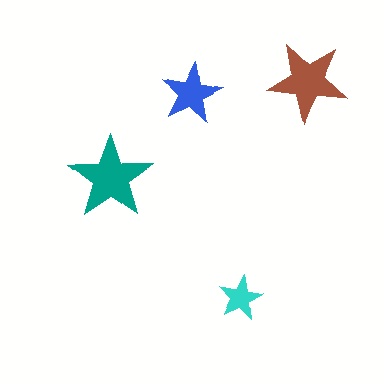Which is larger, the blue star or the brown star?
The brown one.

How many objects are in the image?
There are 4 objects in the image.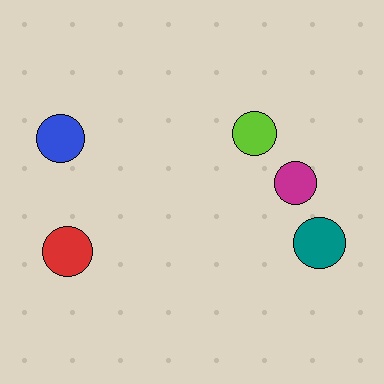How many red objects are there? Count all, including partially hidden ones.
There is 1 red object.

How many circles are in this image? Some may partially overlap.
There are 5 circles.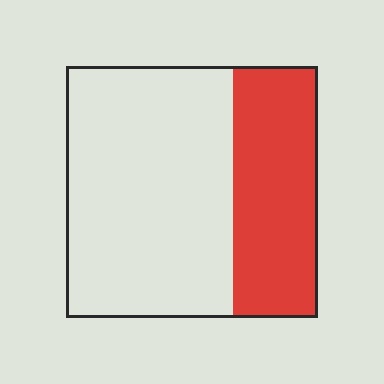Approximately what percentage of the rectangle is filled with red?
Approximately 35%.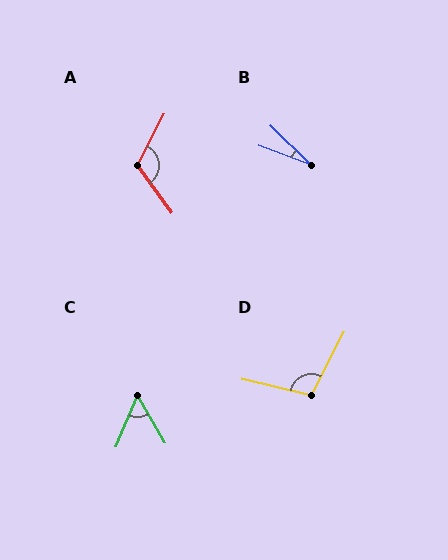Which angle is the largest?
A, at approximately 116 degrees.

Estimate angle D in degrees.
Approximately 103 degrees.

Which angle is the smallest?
B, at approximately 23 degrees.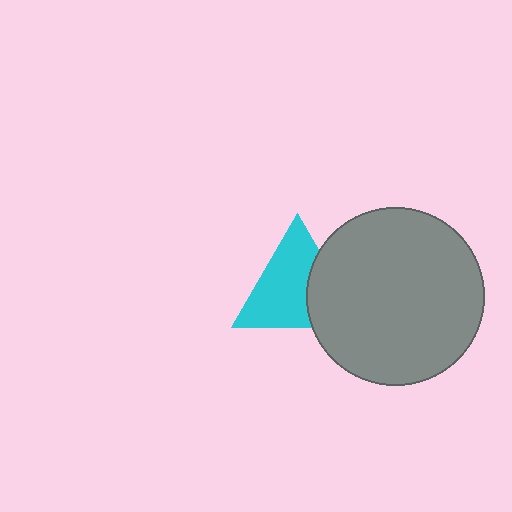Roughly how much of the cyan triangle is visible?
Most of it is visible (roughly 67%).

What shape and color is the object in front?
The object in front is a gray circle.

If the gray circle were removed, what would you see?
You would see the complete cyan triangle.